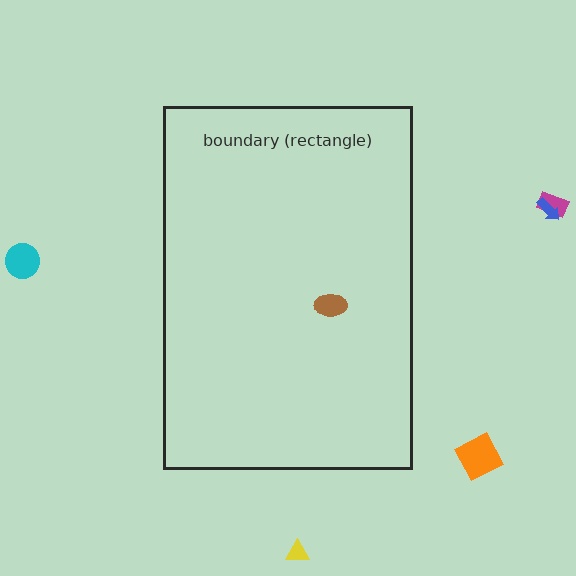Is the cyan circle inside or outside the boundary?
Outside.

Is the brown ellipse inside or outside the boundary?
Inside.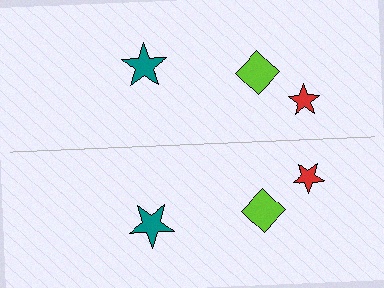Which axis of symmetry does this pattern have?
The pattern has a horizontal axis of symmetry running through the center of the image.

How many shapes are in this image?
There are 6 shapes in this image.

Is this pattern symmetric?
Yes, this pattern has bilateral (reflection) symmetry.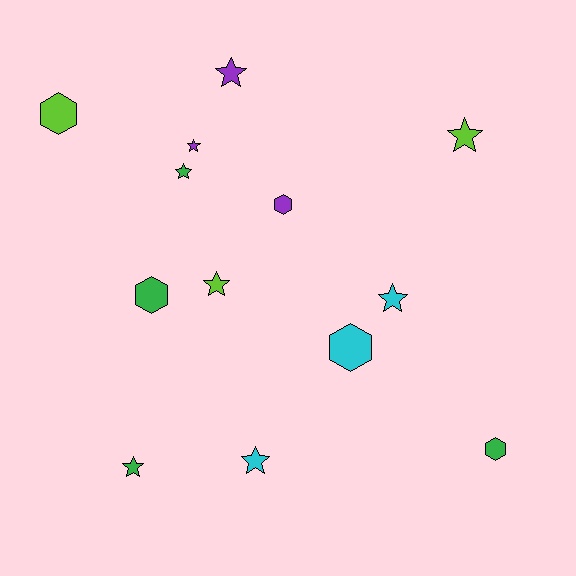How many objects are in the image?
There are 13 objects.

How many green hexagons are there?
There are 2 green hexagons.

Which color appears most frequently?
Green, with 4 objects.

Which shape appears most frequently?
Star, with 8 objects.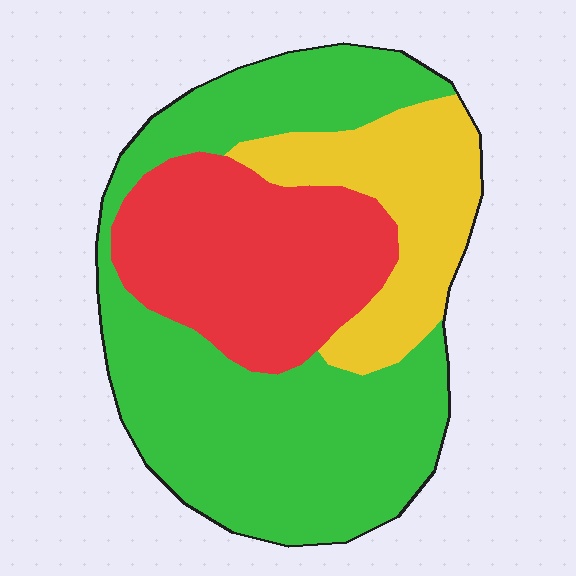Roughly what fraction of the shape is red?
Red takes up about one quarter (1/4) of the shape.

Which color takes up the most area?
Green, at roughly 50%.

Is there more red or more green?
Green.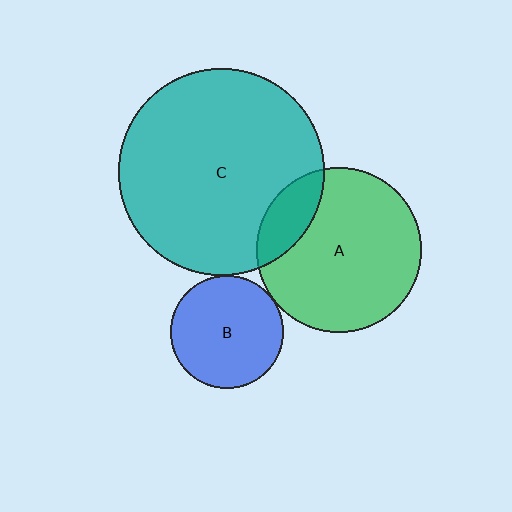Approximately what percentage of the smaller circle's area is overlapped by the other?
Approximately 15%.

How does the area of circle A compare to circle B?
Approximately 2.1 times.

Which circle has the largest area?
Circle C (teal).